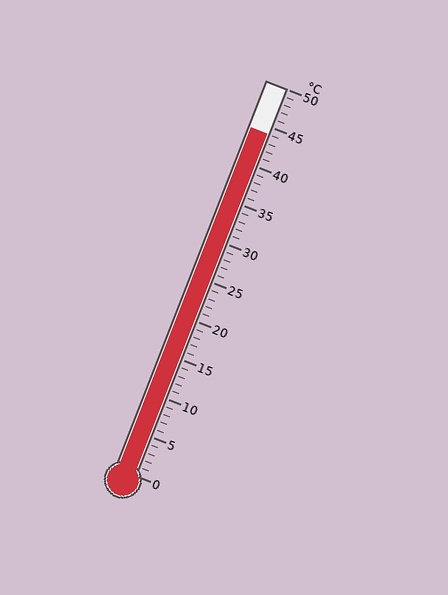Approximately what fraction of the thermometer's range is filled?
The thermometer is filled to approximately 90% of its range.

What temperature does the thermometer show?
The thermometer shows approximately 44°C.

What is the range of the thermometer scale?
The thermometer scale ranges from 0°C to 50°C.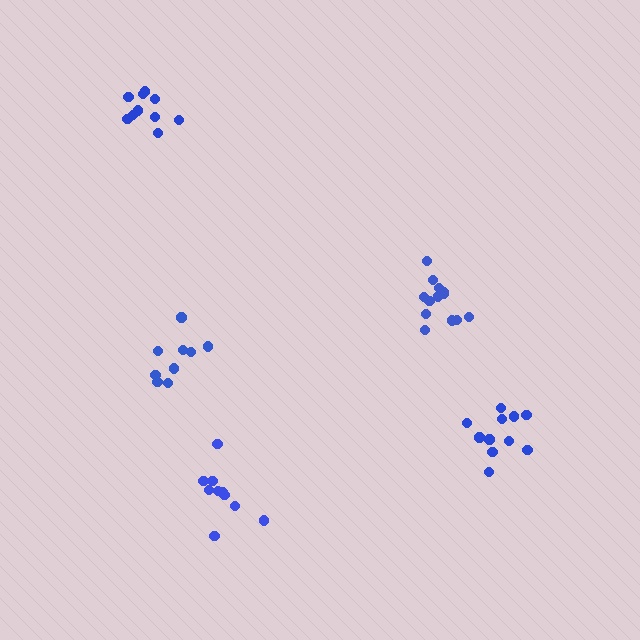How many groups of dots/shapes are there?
There are 5 groups.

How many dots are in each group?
Group 1: 14 dots, Group 2: 9 dots, Group 3: 11 dots, Group 4: 10 dots, Group 5: 10 dots (54 total).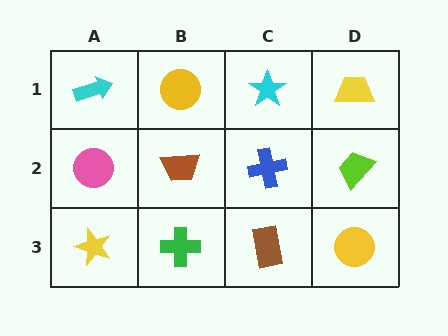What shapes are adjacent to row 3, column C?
A blue cross (row 2, column C), a green cross (row 3, column B), a yellow circle (row 3, column D).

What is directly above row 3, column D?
A lime trapezoid.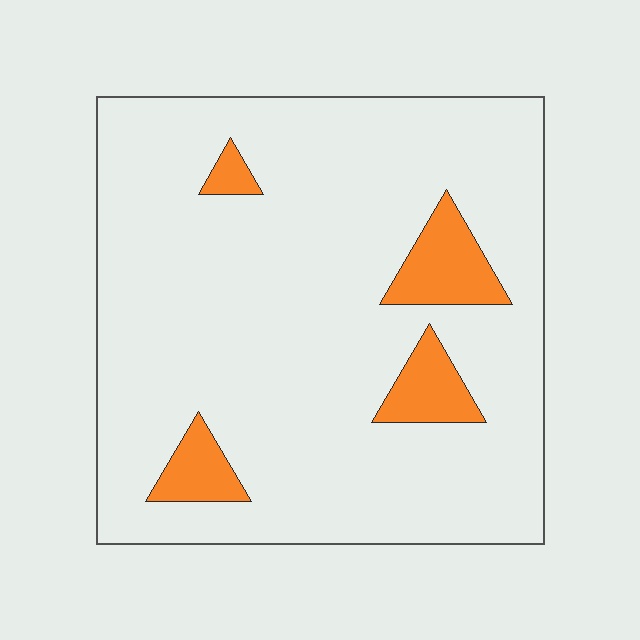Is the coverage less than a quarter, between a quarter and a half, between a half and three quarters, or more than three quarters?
Less than a quarter.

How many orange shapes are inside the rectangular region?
4.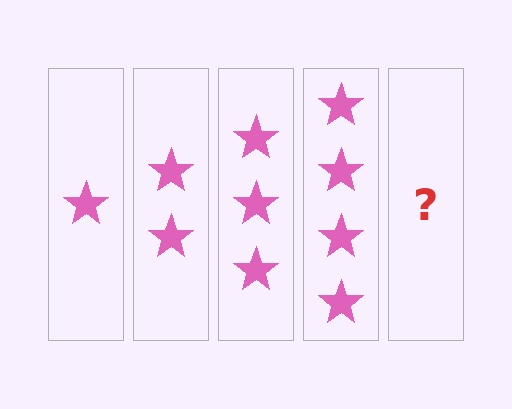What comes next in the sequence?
The next element should be 5 stars.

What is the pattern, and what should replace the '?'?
The pattern is that each step adds one more star. The '?' should be 5 stars.